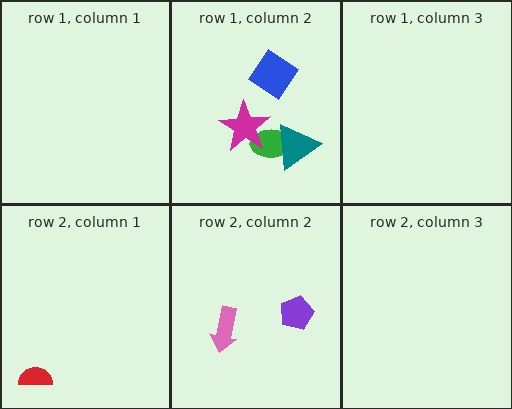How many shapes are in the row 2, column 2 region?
2.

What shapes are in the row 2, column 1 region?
The red semicircle.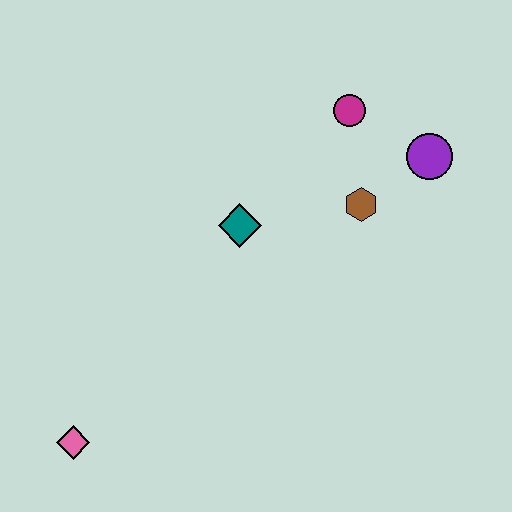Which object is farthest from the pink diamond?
The purple circle is farthest from the pink diamond.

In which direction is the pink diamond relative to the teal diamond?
The pink diamond is below the teal diamond.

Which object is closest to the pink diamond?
The teal diamond is closest to the pink diamond.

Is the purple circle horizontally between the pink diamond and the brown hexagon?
No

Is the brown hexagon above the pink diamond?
Yes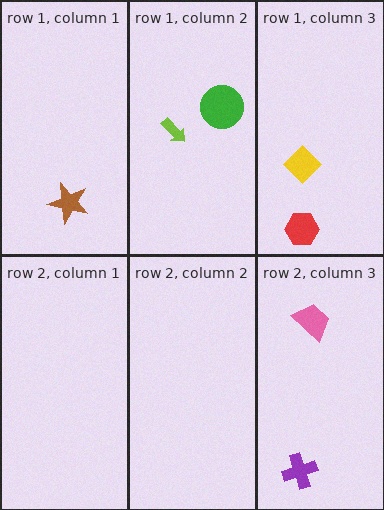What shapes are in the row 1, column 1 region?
The brown star.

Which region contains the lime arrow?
The row 1, column 2 region.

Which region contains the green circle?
The row 1, column 2 region.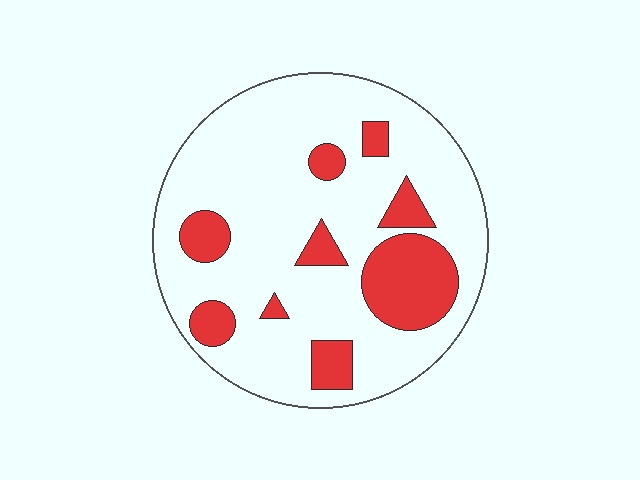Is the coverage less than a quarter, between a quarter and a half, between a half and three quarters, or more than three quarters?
Less than a quarter.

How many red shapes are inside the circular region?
9.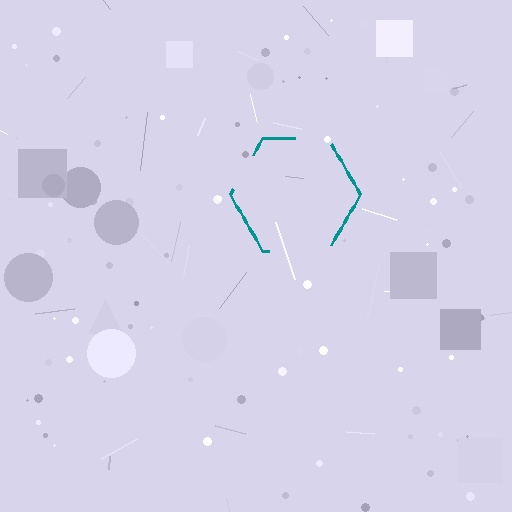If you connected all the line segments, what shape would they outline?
They would outline a hexagon.